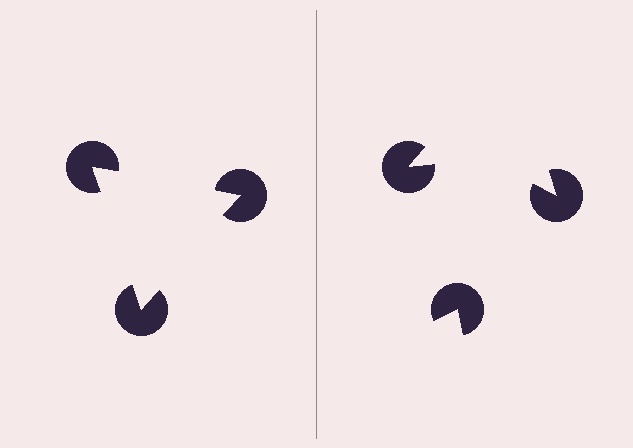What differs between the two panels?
The pac-man discs are positioned identically on both sides; only the wedge orientations differ. On the left they align to a triangle; on the right they are misaligned.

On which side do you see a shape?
An illusory triangle appears on the left side. On the right side the wedge cuts are rotated, so no coherent shape forms.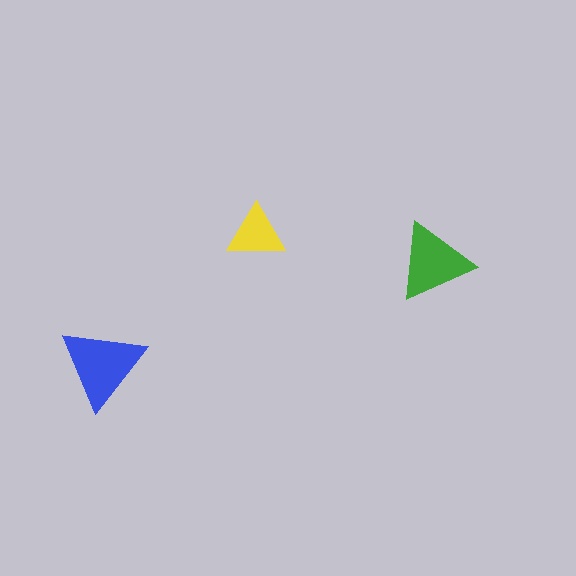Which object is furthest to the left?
The blue triangle is leftmost.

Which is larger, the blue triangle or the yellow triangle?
The blue one.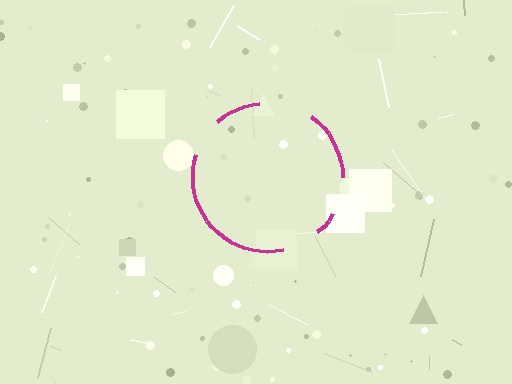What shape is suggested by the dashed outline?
The dashed outline suggests a circle.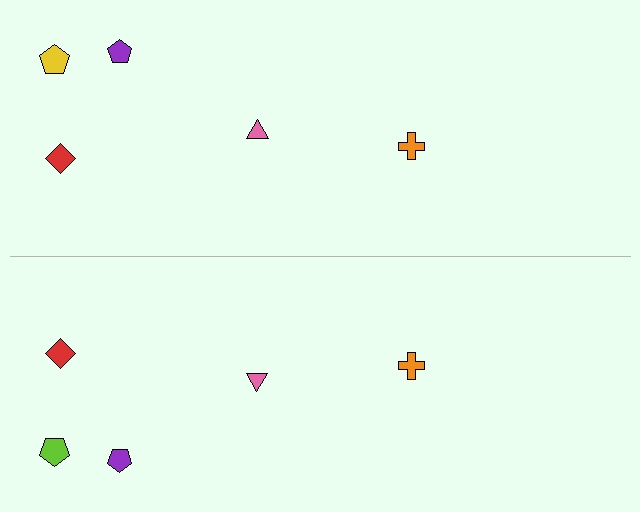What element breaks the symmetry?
The lime pentagon on the bottom side breaks the symmetry — its mirror counterpart is yellow.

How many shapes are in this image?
There are 10 shapes in this image.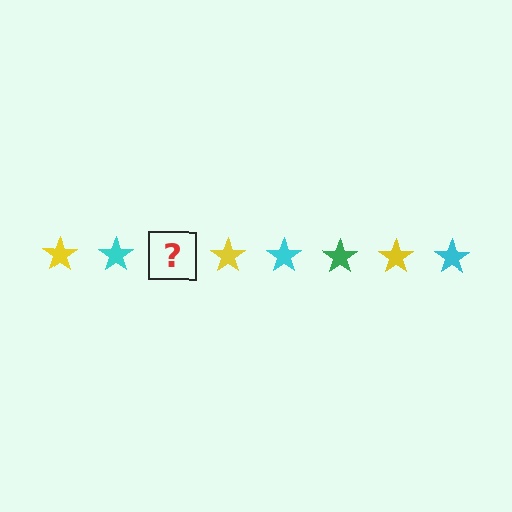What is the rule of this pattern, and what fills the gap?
The rule is that the pattern cycles through yellow, cyan, green stars. The gap should be filled with a green star.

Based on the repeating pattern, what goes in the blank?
The blank should be a green star.